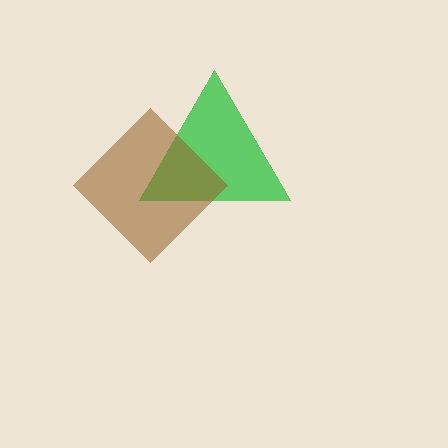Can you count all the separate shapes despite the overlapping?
Yes, there are 2 separate shapes.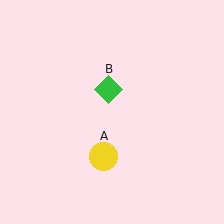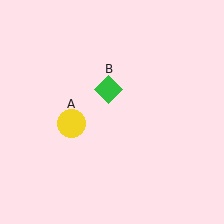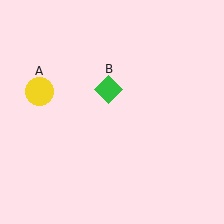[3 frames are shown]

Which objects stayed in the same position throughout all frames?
Green diamond (object B) remained stationary.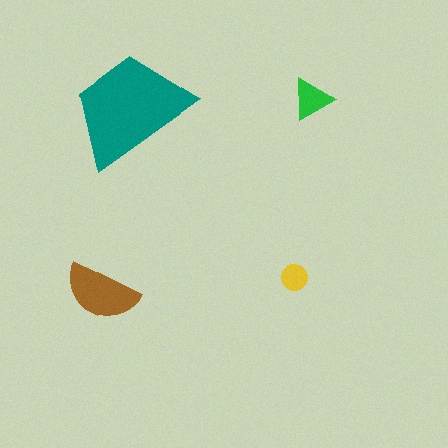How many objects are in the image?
There are 4 objects in the image.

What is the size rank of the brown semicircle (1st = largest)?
2nd.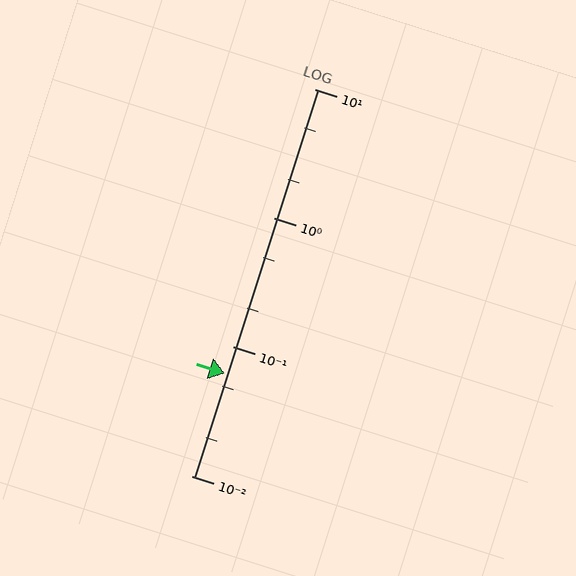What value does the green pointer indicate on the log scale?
The pointer indicates approximately 0.062.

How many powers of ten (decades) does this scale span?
The scale spans 3 decades, from 0.01 to 10.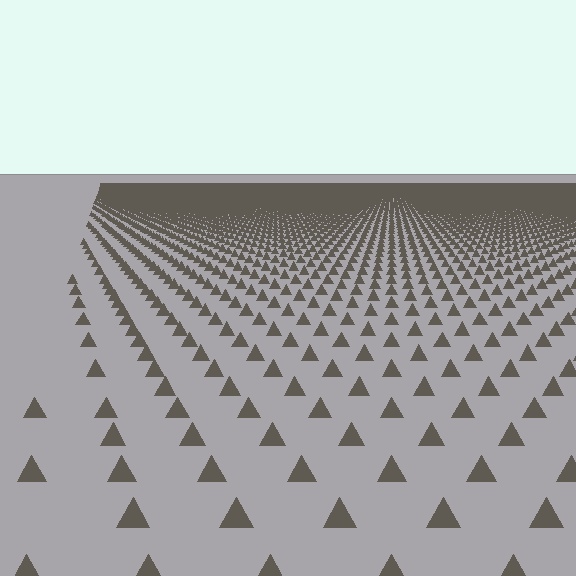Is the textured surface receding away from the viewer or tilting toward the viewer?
The surface is receding away from the viewer. Texture elements get smaller and denser toward the top.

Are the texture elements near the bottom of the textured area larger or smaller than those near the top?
Larger. Near the bottom, elements are closer to the viewer and appear at a bigger on-screen size.